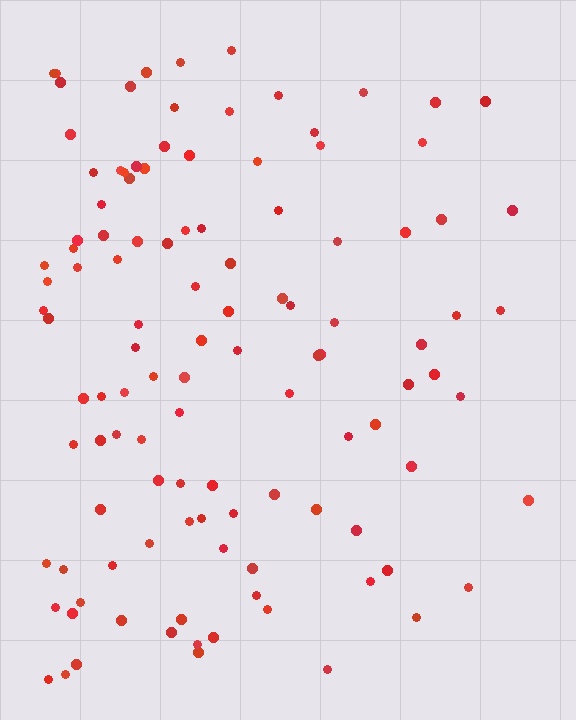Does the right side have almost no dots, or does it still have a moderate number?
Still a moderate number, just noticeably fewer than the left.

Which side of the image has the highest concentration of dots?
The left.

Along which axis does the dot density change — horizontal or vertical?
Horizontal.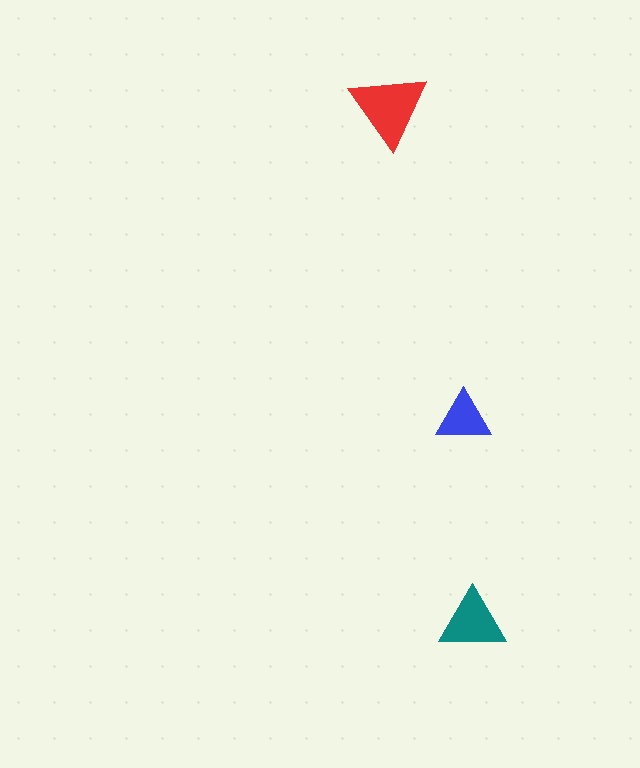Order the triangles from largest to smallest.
the red one, the teal one, the blue one.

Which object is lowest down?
The teal triangle is bottommost.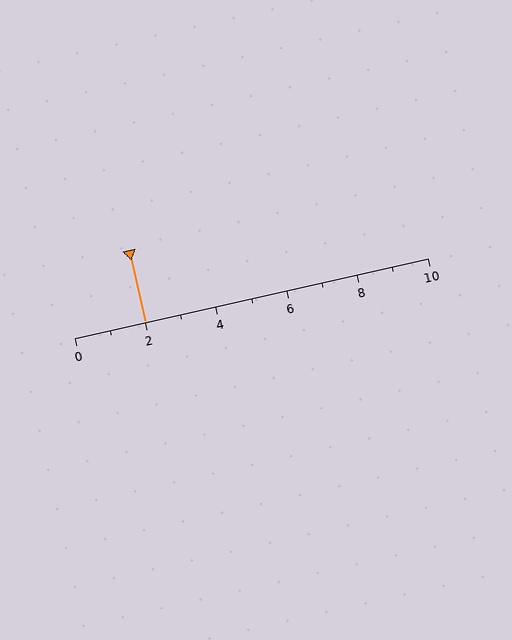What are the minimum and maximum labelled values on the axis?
The axis runs from 0 to 10.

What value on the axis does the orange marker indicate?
The marker indicates approximately 2.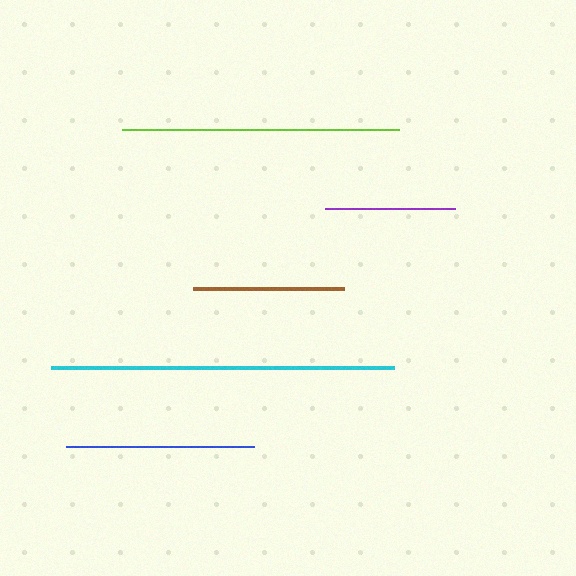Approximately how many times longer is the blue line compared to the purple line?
The blue line is approximately 1.4 times the length of the purple line.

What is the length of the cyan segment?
The cyan segment is approximately 343 pixels long.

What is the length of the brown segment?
The brown segment is approximately 151 pixels long.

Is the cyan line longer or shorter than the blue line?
The cyan line is longer than the blue line.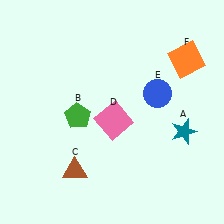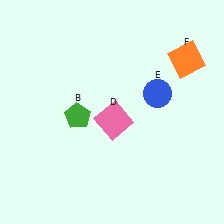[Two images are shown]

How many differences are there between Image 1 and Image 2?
There are 2 differences between the two images.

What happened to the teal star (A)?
The teal star (A) was removed in Image 2. It was in the bottom-right area of Image 1.